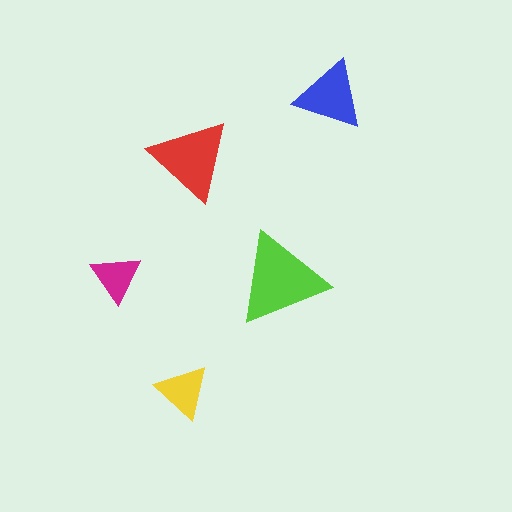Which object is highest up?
The blue triangle is topmost.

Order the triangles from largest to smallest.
the lime one, the red one, the blue one, the yellow one, the magenta one.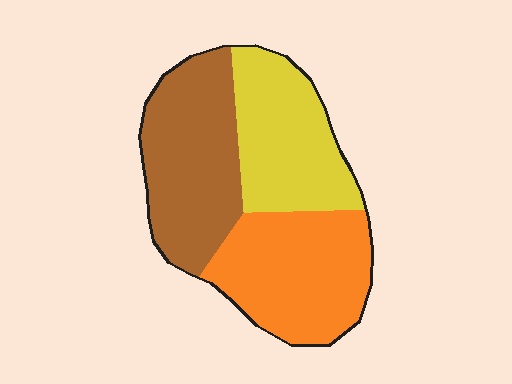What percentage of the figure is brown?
Brown covers 35% of the figure.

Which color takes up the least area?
Yellow, at roughly 30%.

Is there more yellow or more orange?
Orange.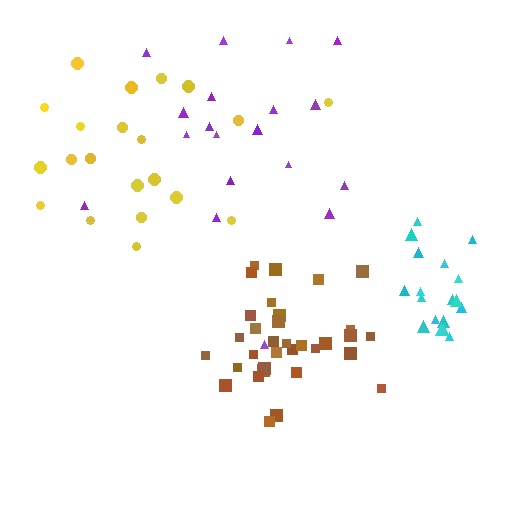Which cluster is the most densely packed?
Brown.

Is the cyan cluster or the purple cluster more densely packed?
Cyan.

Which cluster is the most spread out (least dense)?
Purple.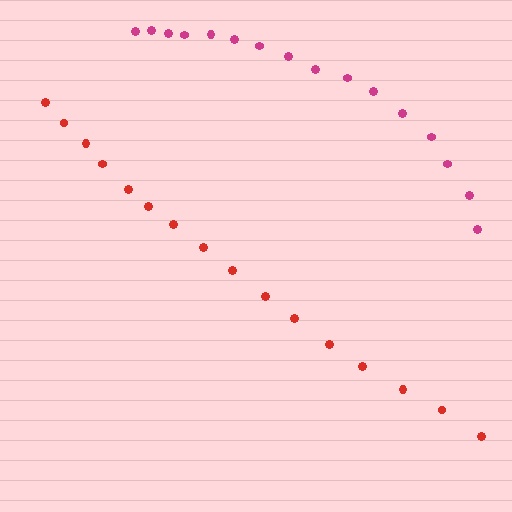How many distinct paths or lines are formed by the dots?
There are 2 distinct paths.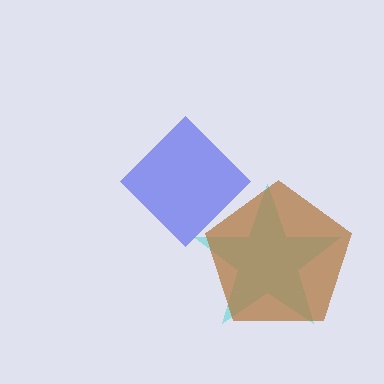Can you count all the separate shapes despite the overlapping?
Yes, there are 3 separate shapes.